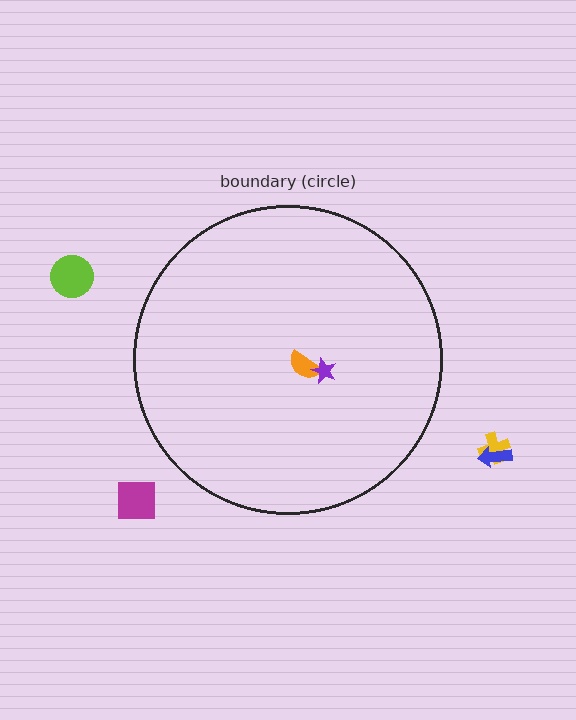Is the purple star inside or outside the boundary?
Inside.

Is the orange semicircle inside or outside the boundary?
Inside.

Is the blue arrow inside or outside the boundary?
Outside.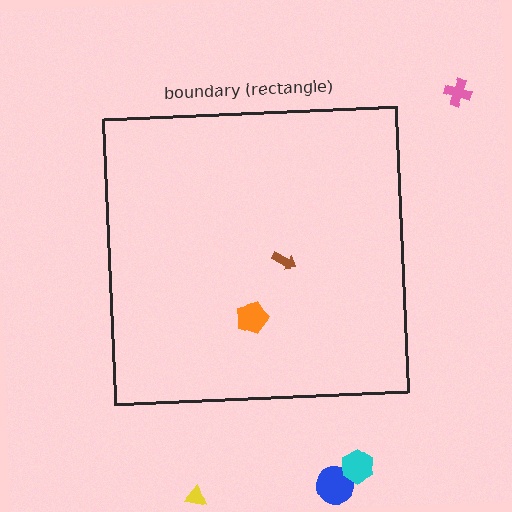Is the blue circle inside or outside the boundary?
Outside.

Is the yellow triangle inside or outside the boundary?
Outside.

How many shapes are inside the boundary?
2 inside, 4 outside.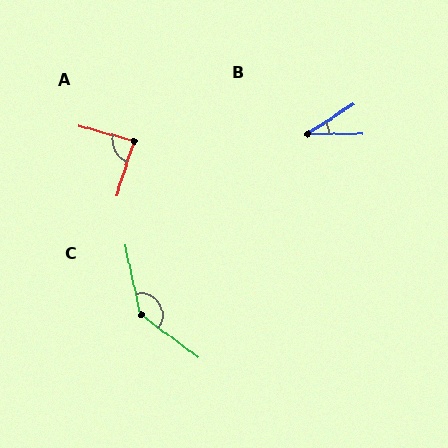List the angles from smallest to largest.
B (33°), A (89°), C (139°).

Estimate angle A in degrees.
Approximately 89 degrees.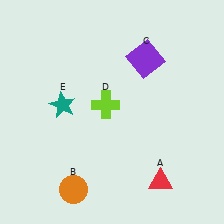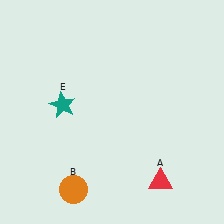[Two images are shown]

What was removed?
The lime cross (D), the purple square (C) were removed in Image 2.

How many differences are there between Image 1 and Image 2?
There are 2 differences between the two images.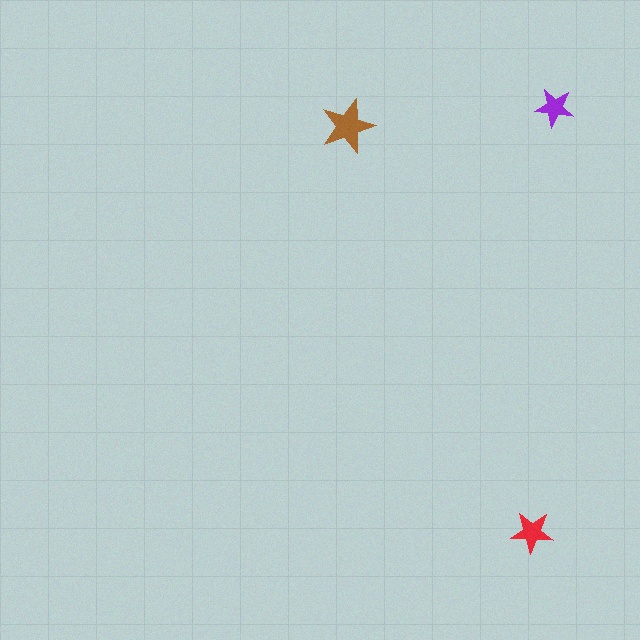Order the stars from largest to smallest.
the brown one, the red one, the purple one.